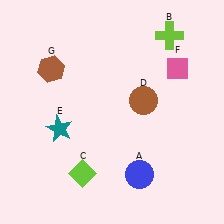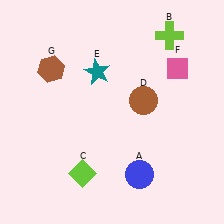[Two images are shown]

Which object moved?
The teal star (E) moved up.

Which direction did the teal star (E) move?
The teal star (E) moved up.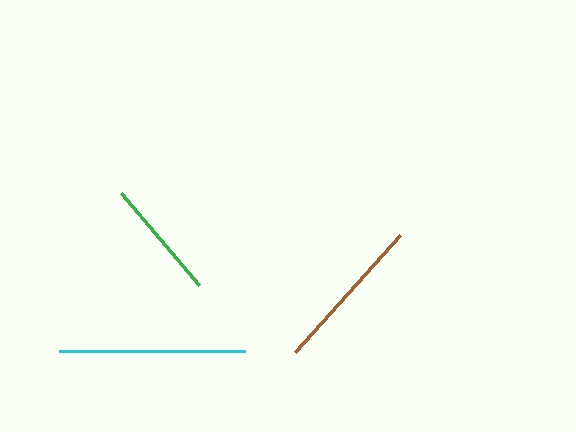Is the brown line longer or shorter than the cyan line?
The cyan line is longer than the brown line.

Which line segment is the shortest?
The green line is the shortest at approximately 120 pixels.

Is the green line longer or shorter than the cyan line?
The cyan line is longer than the green line.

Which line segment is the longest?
The cyan line is the longest at approximately 186 pixels.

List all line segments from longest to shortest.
From longest to shortest: cyan, brown, green.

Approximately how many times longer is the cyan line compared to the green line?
The cyan line is approximately 1.6 times the length of the green line.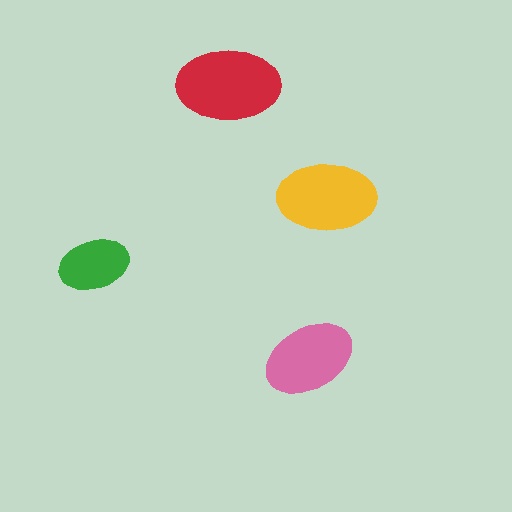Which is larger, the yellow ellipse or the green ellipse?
The yellow one.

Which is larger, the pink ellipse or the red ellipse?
The red one.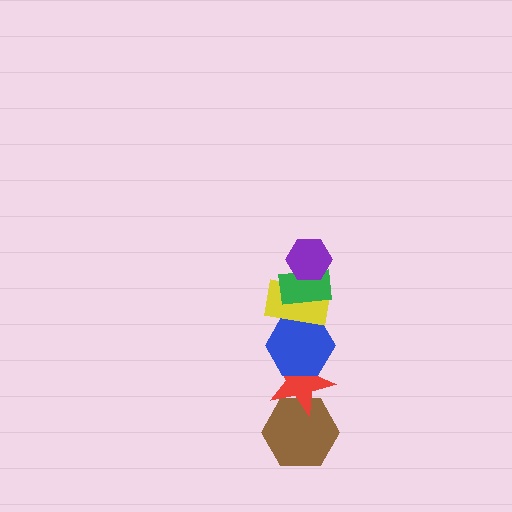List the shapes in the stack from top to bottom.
From top to bottom: the purple hexagon, the green rectangle, the yellow rectangle, the blue hexagon, the red star, the brown hexagon.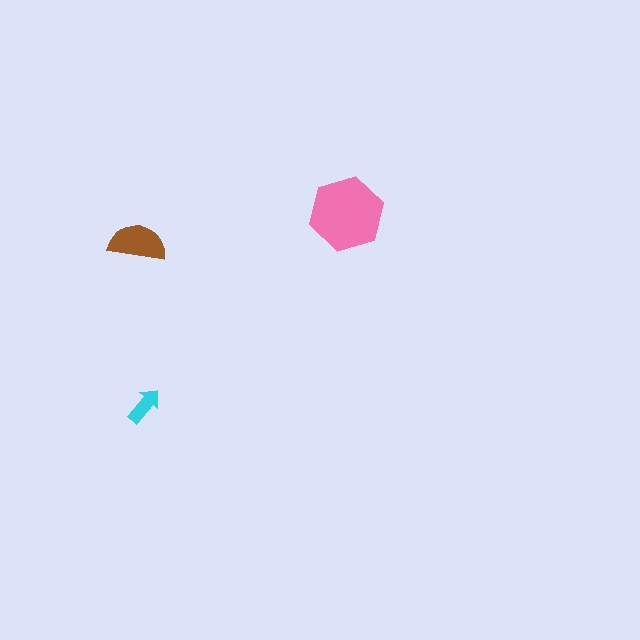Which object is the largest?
The pink hexagon.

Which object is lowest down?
The cyan arrow is bottommost.